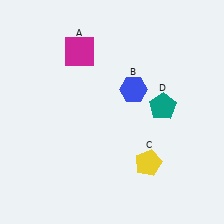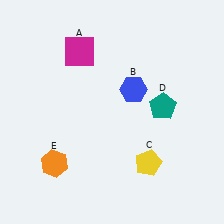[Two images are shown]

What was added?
An orange hexagon (E) was added in Image 2.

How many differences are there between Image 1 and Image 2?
There is 1 difference between the two images.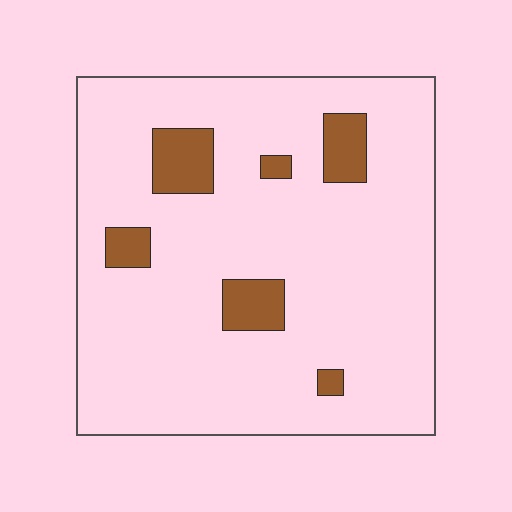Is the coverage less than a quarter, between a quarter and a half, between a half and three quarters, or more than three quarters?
Less than a quarter.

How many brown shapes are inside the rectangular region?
6.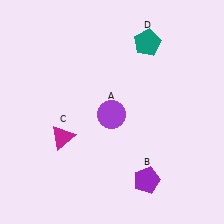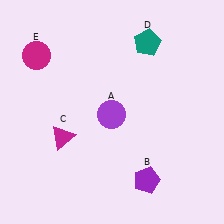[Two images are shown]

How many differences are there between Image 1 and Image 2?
There is 1 difference between the two images.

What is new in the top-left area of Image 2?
A magenta circle (E) was added in the top-left area of Image 2.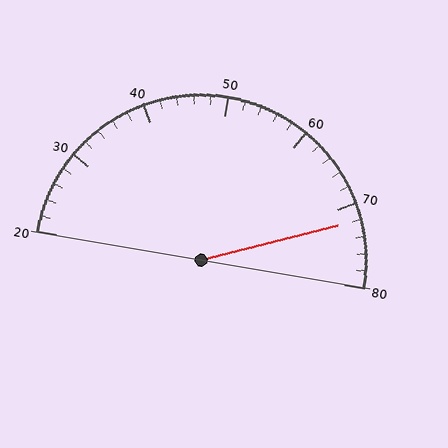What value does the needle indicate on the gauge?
The needle indicates approximately 72.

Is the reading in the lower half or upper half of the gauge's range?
The reading is in the upper half of the range (20 to 80).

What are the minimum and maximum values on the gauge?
The gauge ranges from 20 to 80.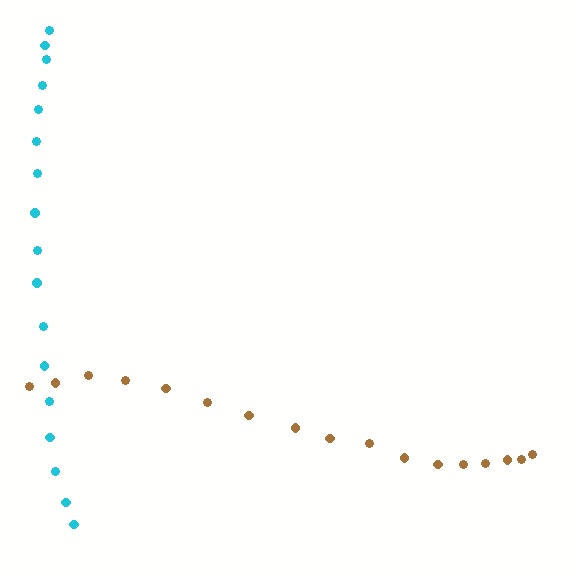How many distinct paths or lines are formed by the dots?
There are 2 distinct paths.